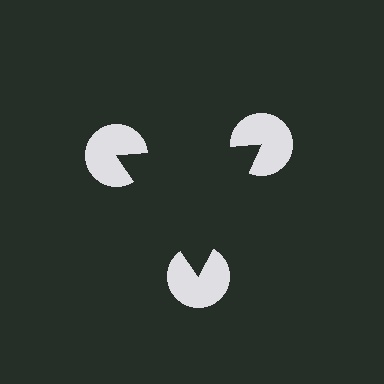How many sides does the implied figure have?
3 sides.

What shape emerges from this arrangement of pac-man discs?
An illusory triangle — its edges are inferred from the aligned wedge cuts in the pac-man discs, not physically drawn.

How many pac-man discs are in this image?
There are 3 — one at each vertex of the illusory triangle.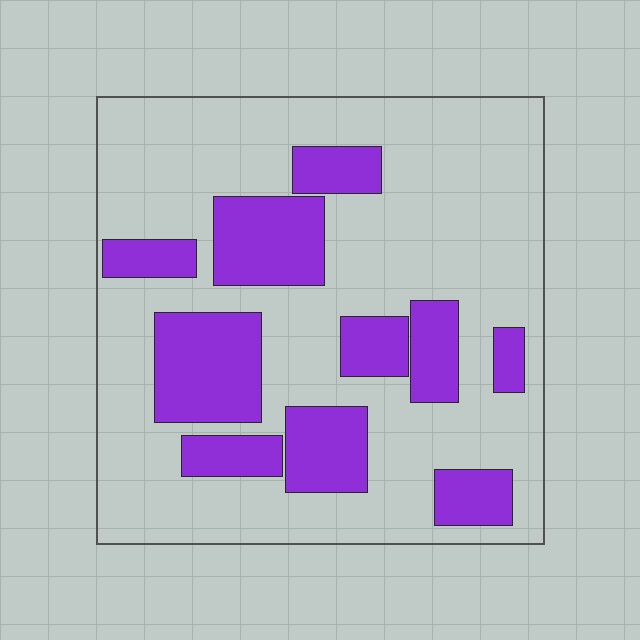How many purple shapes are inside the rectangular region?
10.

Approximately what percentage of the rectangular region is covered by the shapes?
Approximately 30%.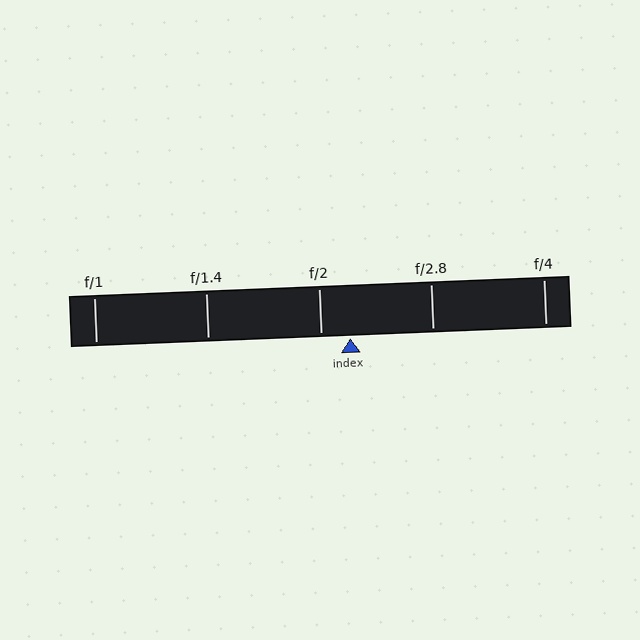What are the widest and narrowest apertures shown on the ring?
The widest aperture shown is f/1 and the narrowest is f/4.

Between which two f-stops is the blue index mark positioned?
The index mark is between f/2 and f/2.8.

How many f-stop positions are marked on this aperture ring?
There are 5 f-stop positions marked.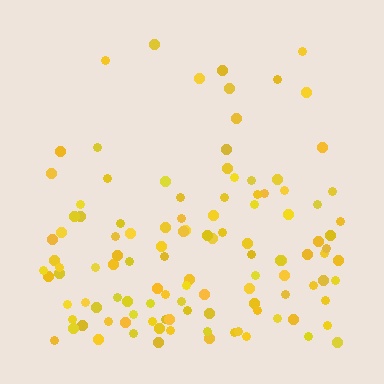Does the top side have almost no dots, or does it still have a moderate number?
Still a moderate number, just noticeably fewer than the bottom.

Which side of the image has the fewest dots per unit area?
The top.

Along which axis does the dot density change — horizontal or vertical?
Vertical.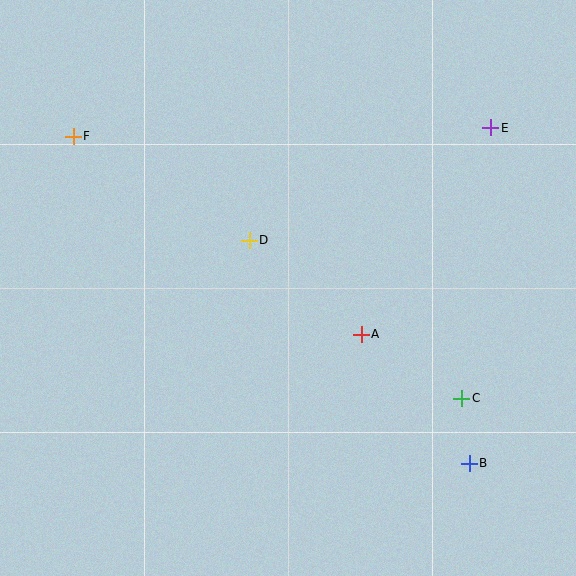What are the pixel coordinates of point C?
Point C is at (462, 398).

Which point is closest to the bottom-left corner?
Point D is closest to the bottom-left corner.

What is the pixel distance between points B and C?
The distance between B and C is 65 pixels.